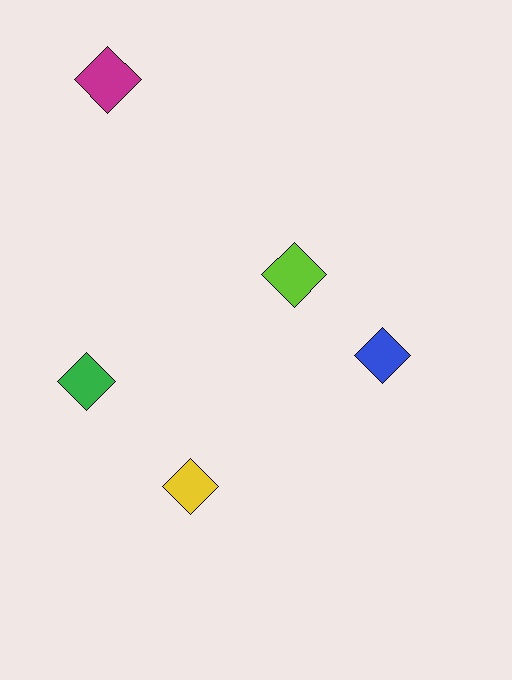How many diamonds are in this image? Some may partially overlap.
There are 5 diamonds.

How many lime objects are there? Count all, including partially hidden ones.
There is 1 lime object.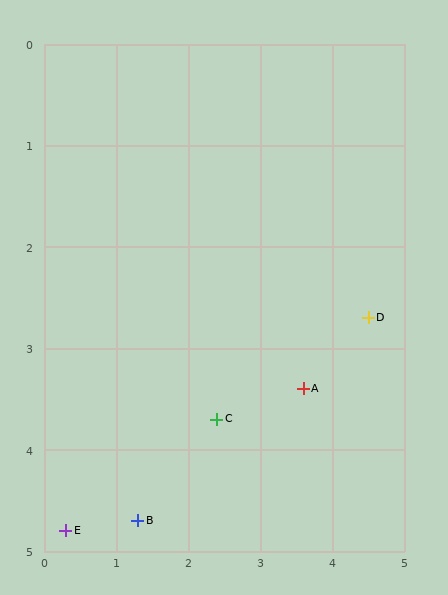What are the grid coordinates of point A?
Point A is at approximately (3.6, 3.4).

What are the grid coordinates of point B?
Point B is at approximately (1.3, 4.7).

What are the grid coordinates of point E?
Point E is at approximately (0.3, 4.8).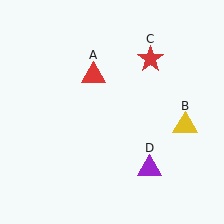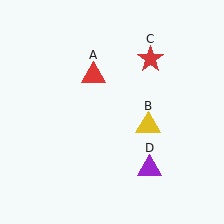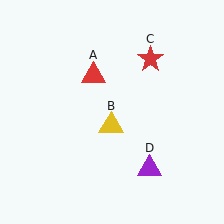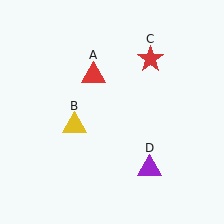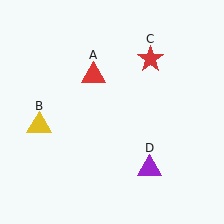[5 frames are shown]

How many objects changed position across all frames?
1 object changed position: yellow triangle (object B).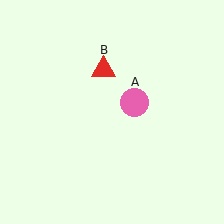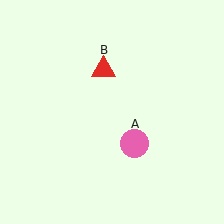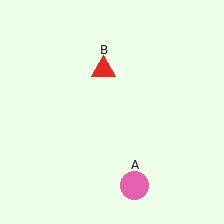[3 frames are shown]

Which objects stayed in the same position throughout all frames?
Red triangle (object B) remained stationary.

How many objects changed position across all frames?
1 object changed position: pink circle (object A).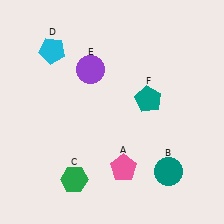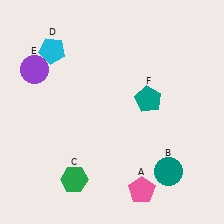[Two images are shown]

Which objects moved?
The objects that moved are: the pink pentagon (A), the purple circle (E).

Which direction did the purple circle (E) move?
The purple circle (E) moved left.